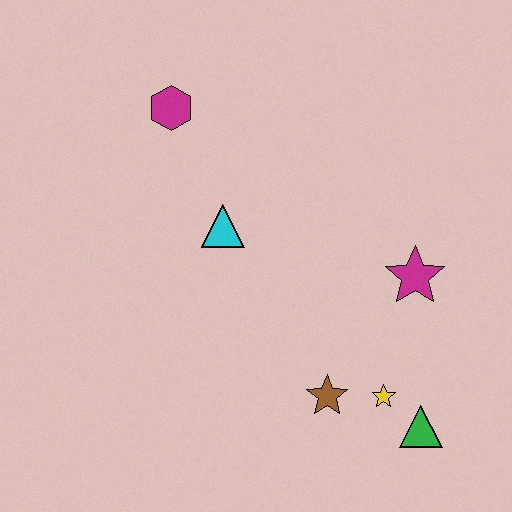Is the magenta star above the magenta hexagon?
No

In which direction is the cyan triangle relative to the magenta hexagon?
The cyan triangle is below the magenta hexagon.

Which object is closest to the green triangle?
The yellow star is closest to the green triangle.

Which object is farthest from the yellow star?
The magenta hexagon is farthest from the yellow star.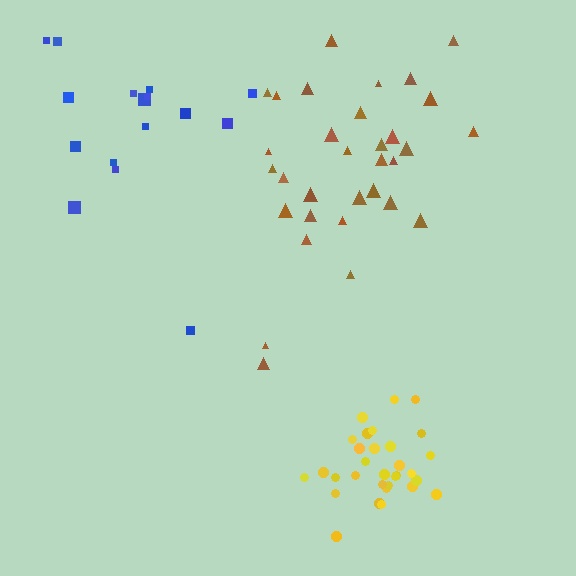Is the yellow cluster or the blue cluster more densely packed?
Yellow.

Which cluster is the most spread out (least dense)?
Blue.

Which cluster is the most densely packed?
Yellow.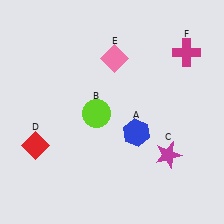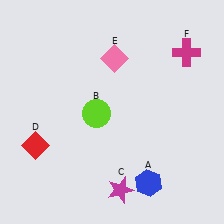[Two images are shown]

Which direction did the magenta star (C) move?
The magenta star (C) moved left.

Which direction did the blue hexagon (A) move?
The blue hexagon (A) moved down.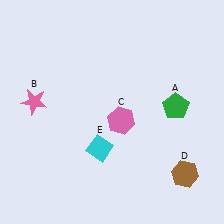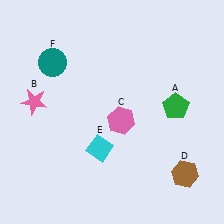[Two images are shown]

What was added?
A teal circle (F) was added in Image 2.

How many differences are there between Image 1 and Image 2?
There is 1 difference between the two images.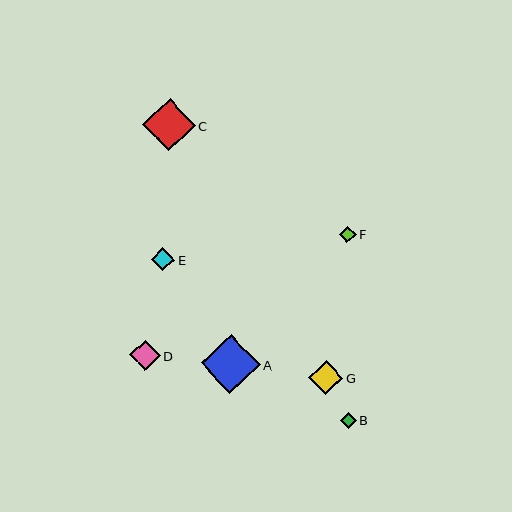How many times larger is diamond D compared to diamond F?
Diamond D is approximately 1.8 times the size of diamond F.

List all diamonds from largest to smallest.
From largest to smallest: A, C, G, D, E, F, B.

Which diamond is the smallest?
Diamond B is the smallest with a size of approximately 16 pixels.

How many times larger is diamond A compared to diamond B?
Diamond A is approximately 3.8 times the size of diamond B.